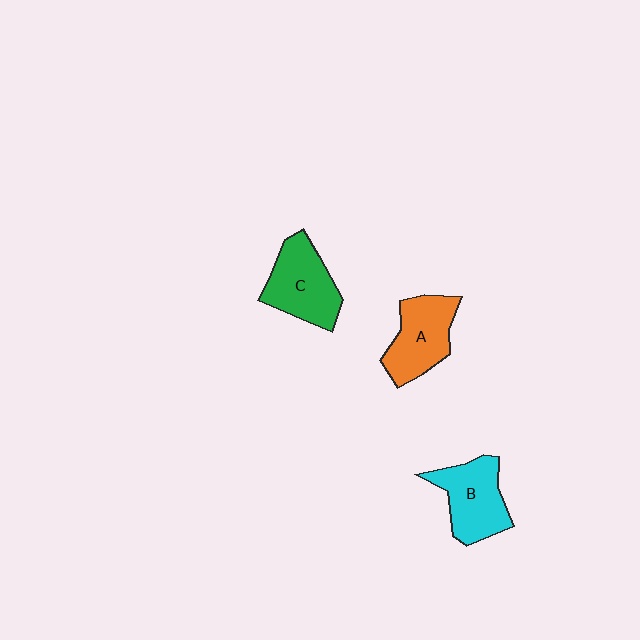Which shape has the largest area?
Shape C (green).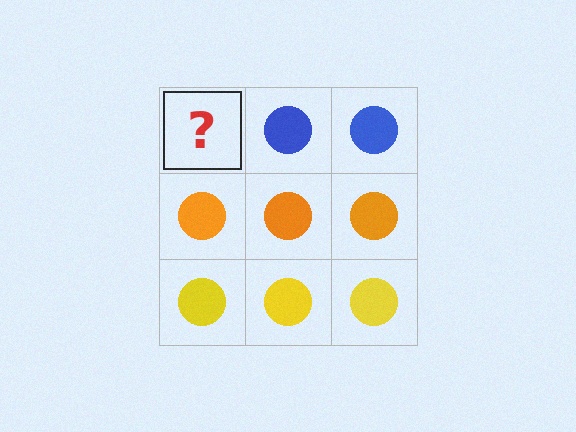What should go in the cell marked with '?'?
The missing cell should contain a blue circle.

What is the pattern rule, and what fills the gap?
The rule is that each row has a consistent color. The gap should be filled with a blue circle.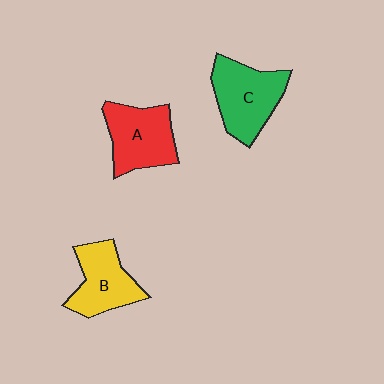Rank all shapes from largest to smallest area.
From largest to smallest: C (green), A (red), B (yellow).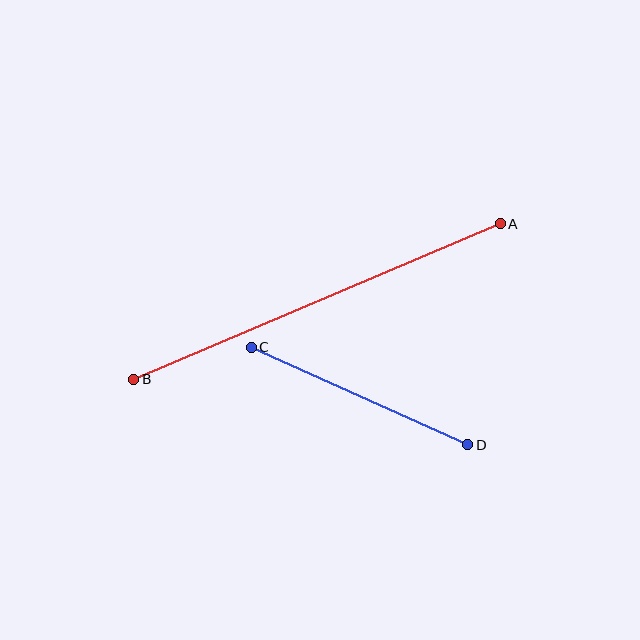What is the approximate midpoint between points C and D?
The midpoint is at approximately (359, 396) pixels.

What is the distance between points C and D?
The distance is approximately 237 pixels.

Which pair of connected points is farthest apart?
Points A and B are farthest apart.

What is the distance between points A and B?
The distance is approximately 398 pixels.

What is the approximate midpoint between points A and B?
The midpoint is at approximately (317, 302) pixels.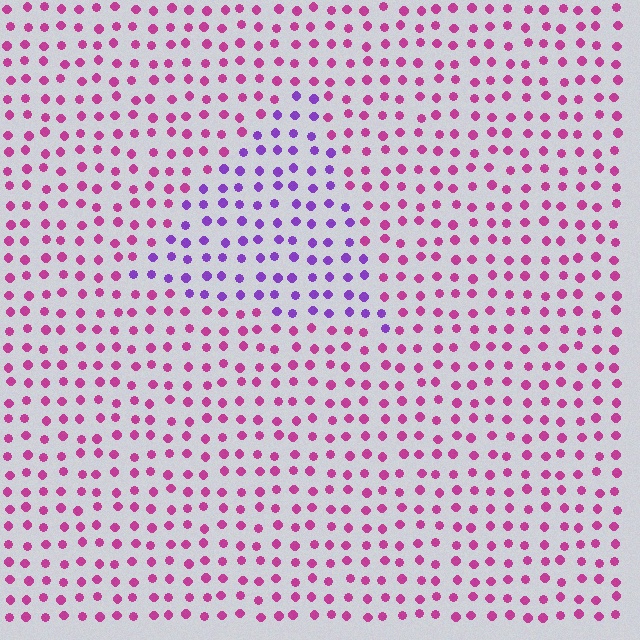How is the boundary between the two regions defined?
The boundary is defined purely by a slight shift in hue (about 46 degrees). Spacing, size, and orientation are identical on both sides.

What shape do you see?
I see a triangle.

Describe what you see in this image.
The image is filled with small magenta elements in a uniform arrangement. A triangle-shaped region is visible where the elements are tinted to a slightly different hue, forming a subtle color boundary.